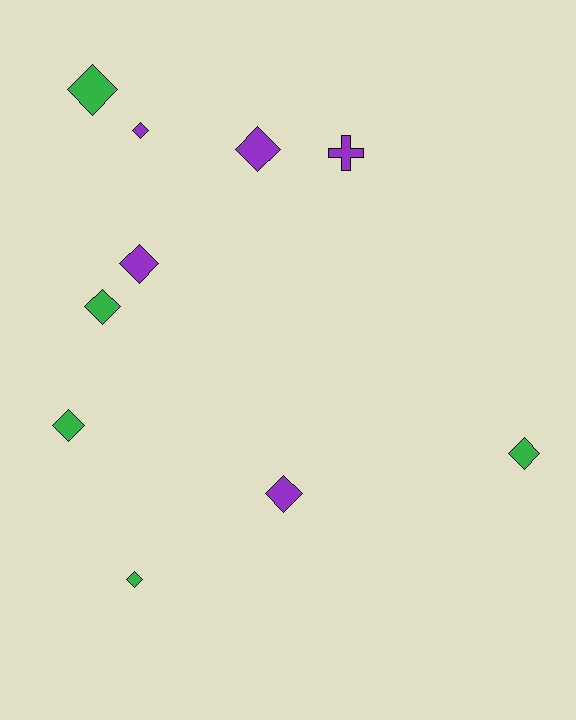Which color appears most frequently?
Green, with 5 objects.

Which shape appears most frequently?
Diamond, with 9 objects.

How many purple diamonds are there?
There are 4 purple diamonds.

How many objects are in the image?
There are 10 objects.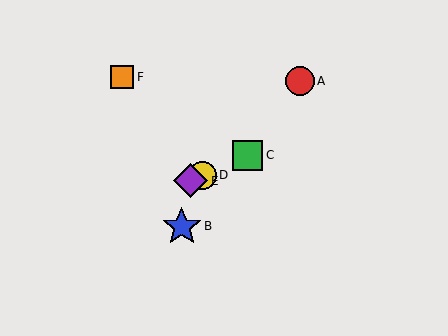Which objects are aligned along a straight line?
Objects C, D, E are aligned along a straight line.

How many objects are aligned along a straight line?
3 objects (C, D, E) are aligned along a straight line.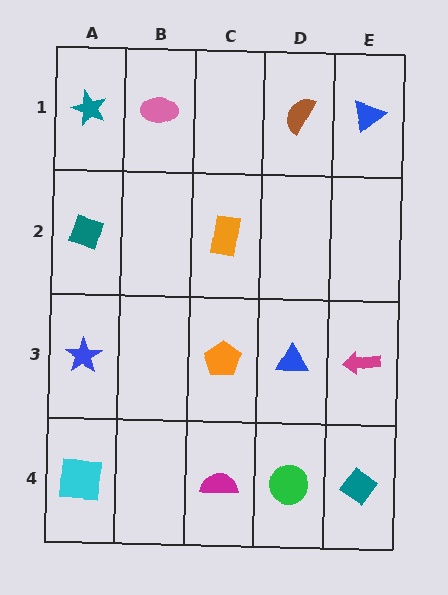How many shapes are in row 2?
2 shapes.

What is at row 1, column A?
A teal star.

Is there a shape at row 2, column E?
No, that cell is empty.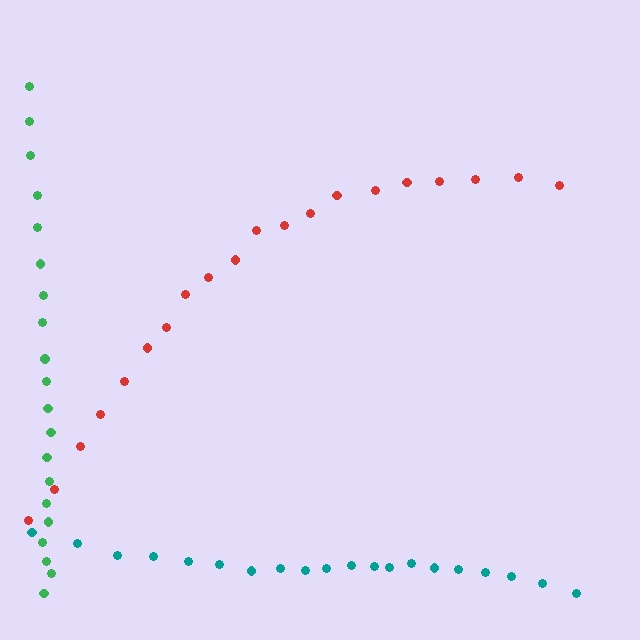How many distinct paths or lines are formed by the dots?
There are 3 distinct paths.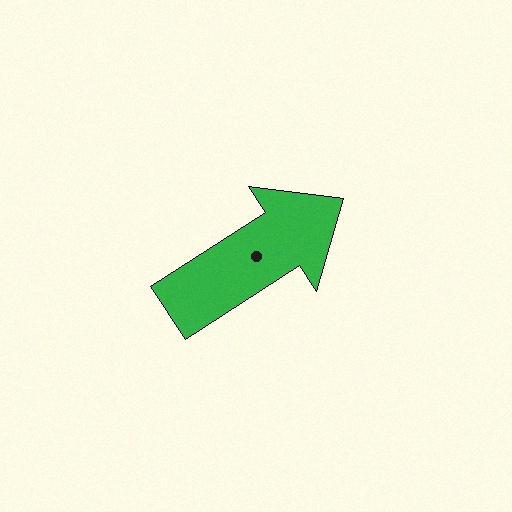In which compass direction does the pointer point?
Northeast.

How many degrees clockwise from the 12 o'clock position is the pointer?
Approximately 57 degrees.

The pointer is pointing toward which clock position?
Roughly 2 o'clock.